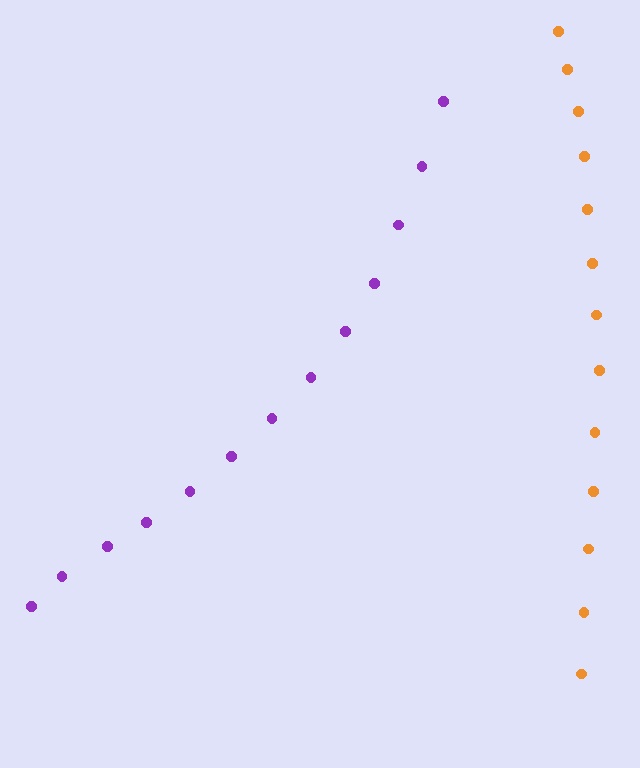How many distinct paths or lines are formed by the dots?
There are 2 distinct paths.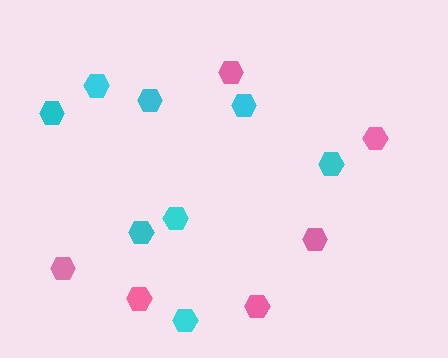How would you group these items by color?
There are 2 groups: one group of cyan hexagons (8) and one group of pink hexagons (6).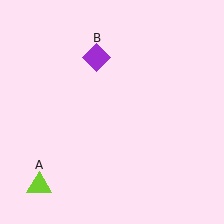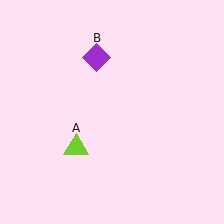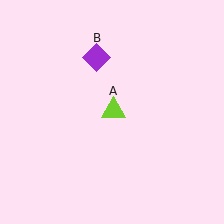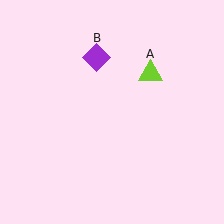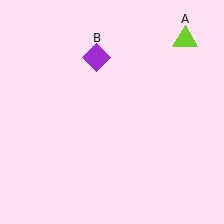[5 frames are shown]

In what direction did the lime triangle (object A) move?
The lime triangle (object A) moved up and to the right.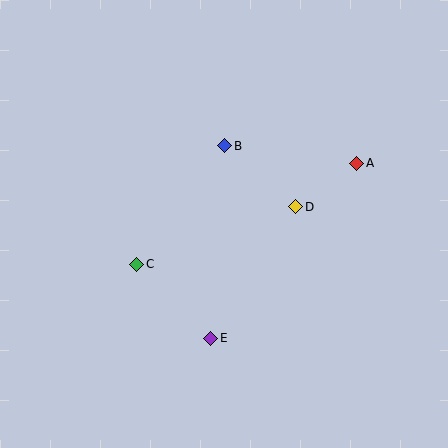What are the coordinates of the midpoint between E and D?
The midpoint between E and D is at (253, 273).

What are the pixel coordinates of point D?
Point D is at (296, 207).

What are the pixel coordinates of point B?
Point B is at (225, 146).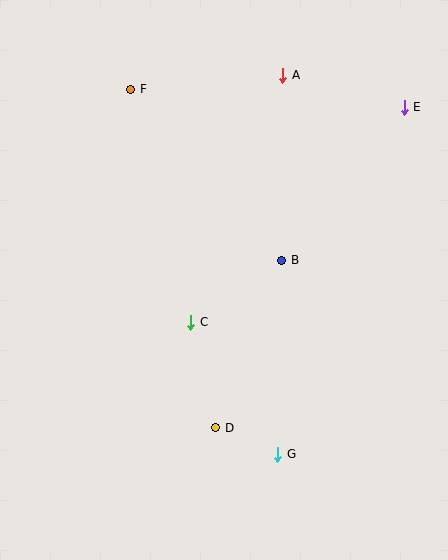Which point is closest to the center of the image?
Point C at (191, 322) is closest to the center.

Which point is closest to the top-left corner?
Point F is closest to the top-left corner.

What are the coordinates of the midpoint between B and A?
The midpoint between B and A is at (282, 168).